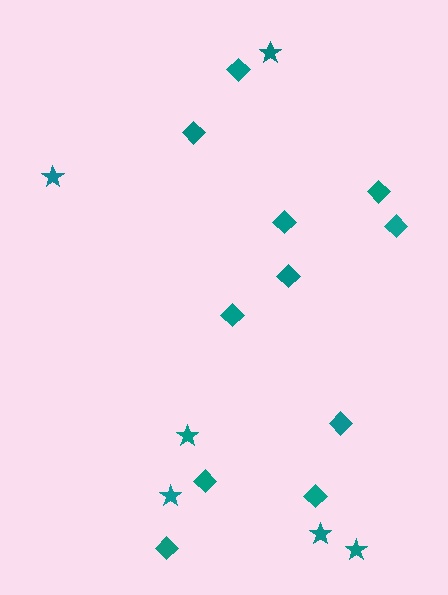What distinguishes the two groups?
There are 2 groups: one group of diamonds (11) and one group of stars (6).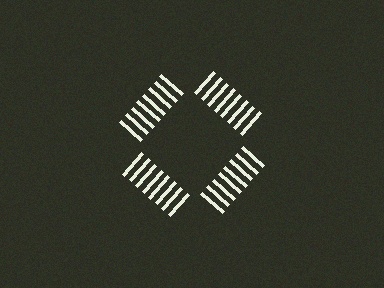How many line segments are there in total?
32 — 8 along each of the 4 edges.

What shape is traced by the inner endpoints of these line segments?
An illusory square — the line segments terminate on its edges but no continuous stroke is drawn.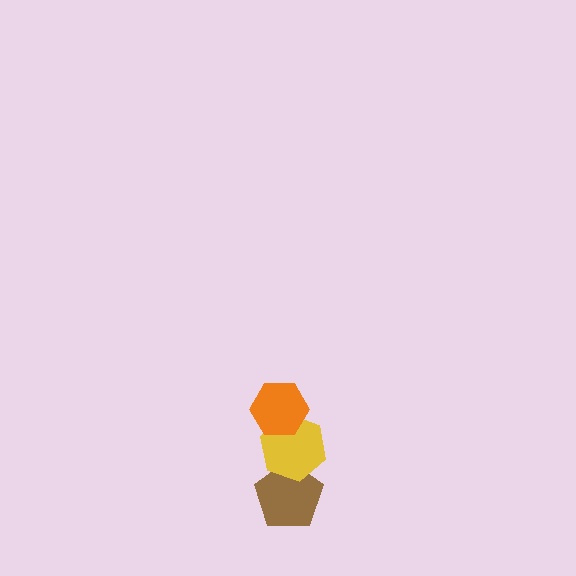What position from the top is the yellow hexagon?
The yellow hexagon is 2nd from the top.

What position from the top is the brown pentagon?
The brown pentagon is 3rd from the top.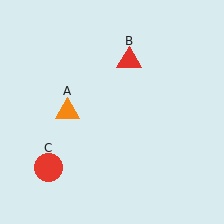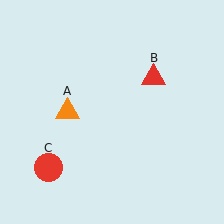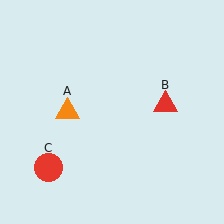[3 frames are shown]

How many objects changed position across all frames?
1 object changed position: red triangle (object B).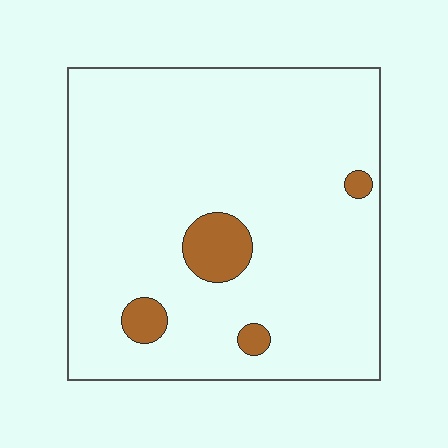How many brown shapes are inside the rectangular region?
4.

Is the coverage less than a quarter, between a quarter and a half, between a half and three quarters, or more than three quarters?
Less than a quarter.